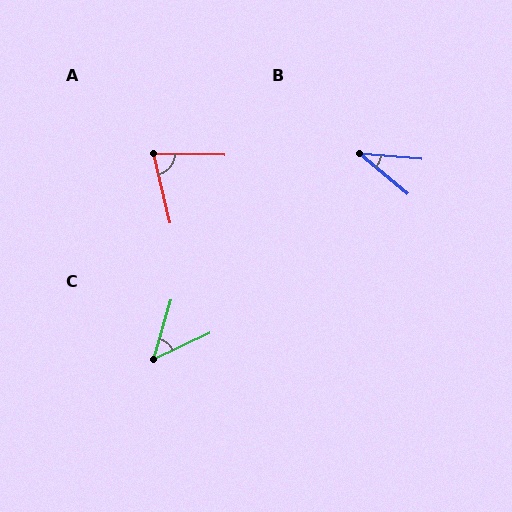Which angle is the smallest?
B, at approximately 34 degrees.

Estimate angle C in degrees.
Approximately 49 degrees.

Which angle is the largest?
A, at approximately 76 degrees.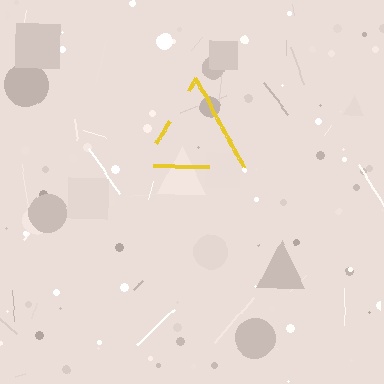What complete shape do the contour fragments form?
The contour fragments form a triangle.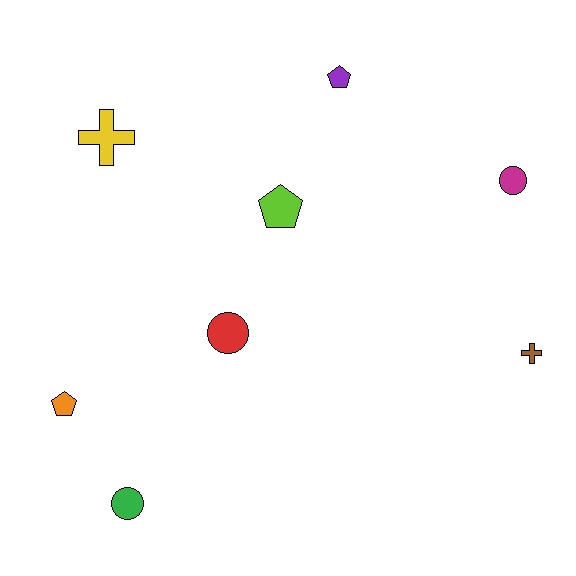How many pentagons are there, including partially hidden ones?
There are 3 pentagons.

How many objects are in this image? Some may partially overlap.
There are 8 objects.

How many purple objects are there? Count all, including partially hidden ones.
There is 1 purple object.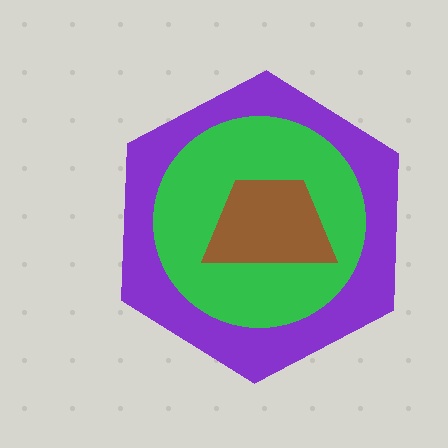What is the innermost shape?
The brown trapezoid.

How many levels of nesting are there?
3.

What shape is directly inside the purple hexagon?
The green circle.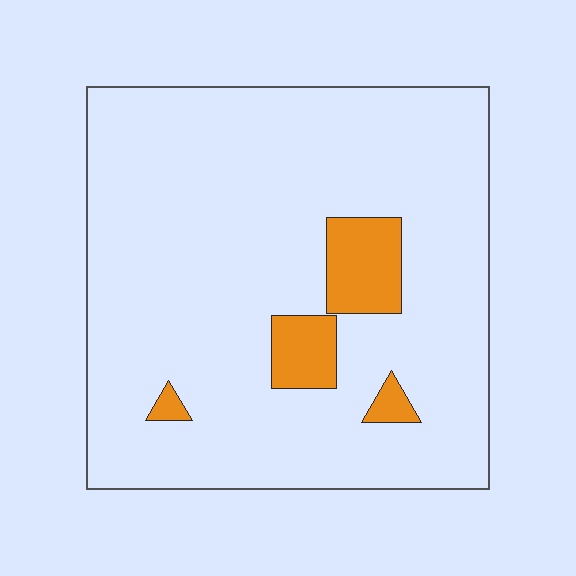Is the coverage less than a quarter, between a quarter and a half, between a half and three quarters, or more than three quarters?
Less than a quarter.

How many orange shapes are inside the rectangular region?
4.